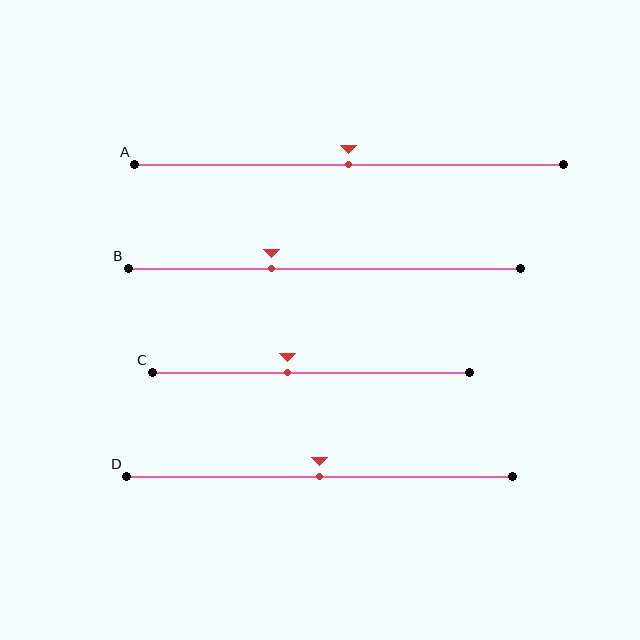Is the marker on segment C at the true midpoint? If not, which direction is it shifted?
No, the marker on segment C is shifted to the left by about 7% of the segment length.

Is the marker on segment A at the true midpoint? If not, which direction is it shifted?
Yes, the marker on segment A is at the true midpoint.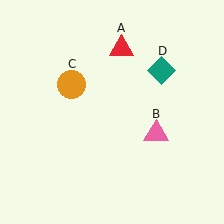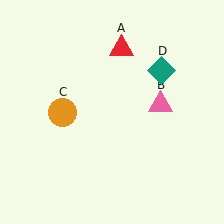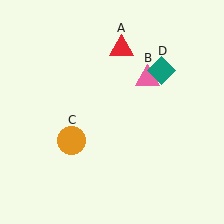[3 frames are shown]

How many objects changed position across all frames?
2 objects changed position: pink triangle (object B), orange circle (object C).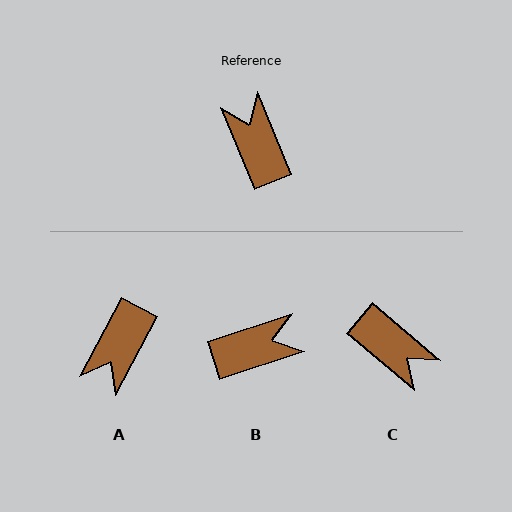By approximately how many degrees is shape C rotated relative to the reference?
Approximately 153 degrees clockwise.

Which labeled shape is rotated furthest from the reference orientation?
C, about 153 degrees away.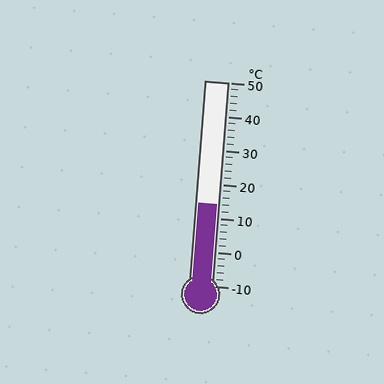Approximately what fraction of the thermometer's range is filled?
The thermometer is filled to approximately 40% of its range.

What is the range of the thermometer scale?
The thermometer scale ranges from -10°C to 50°C.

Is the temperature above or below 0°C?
The temperature is above 0°C.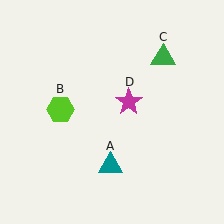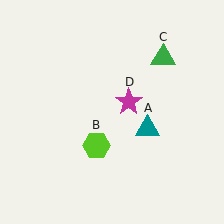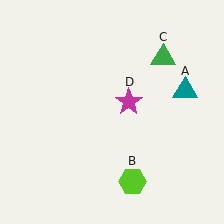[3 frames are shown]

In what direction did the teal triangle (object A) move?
The teal triangle (object A) moved up and to the right.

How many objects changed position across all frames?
2 objects changed position: teal triangle (object A), lime hexagon (object B).